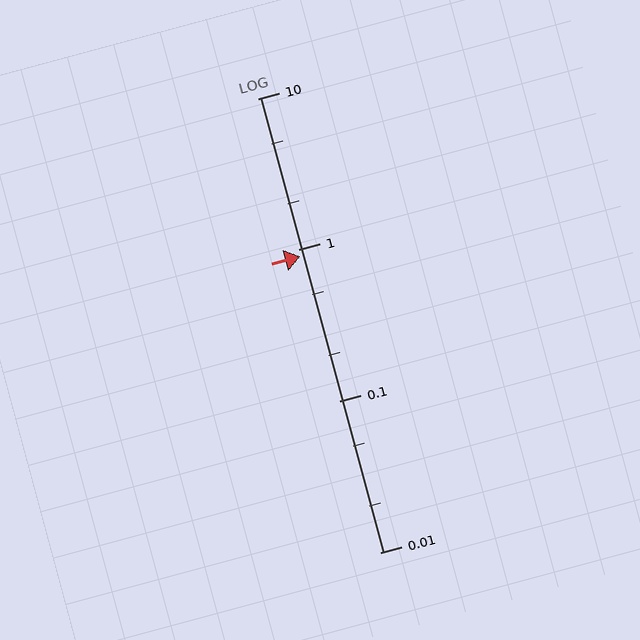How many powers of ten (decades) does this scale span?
The scale spans 3 decades, from 0.01 to 10.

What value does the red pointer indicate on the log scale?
The pointer indicates approximately 0.91.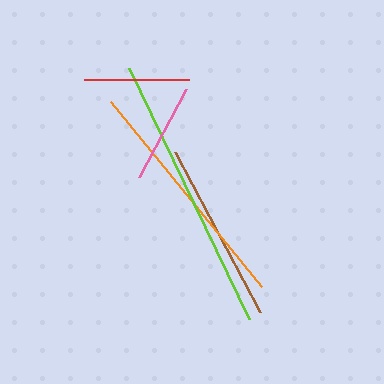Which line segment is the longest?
The lime line is the longest at approximately 279 pixels.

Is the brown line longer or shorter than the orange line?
The orange line is longer than the brown line.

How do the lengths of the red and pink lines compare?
The red and pink lines are approximately the same length.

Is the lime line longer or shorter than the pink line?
The lime line is longer than the pink line.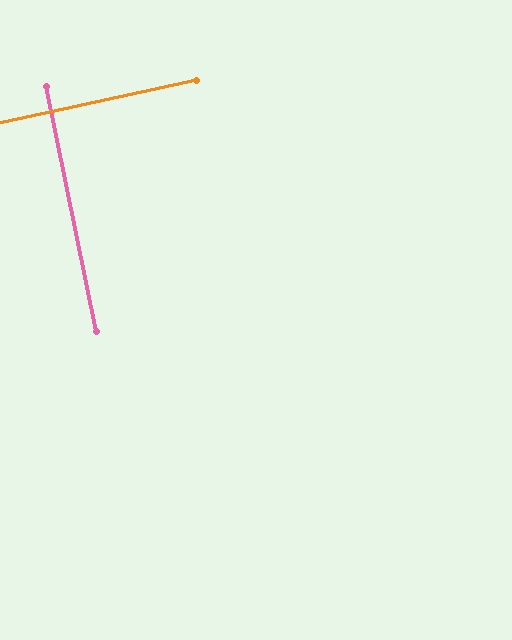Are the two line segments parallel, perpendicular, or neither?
Perpendicular — they meet at approximately 89°.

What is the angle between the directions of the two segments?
Approximately 89 degrees.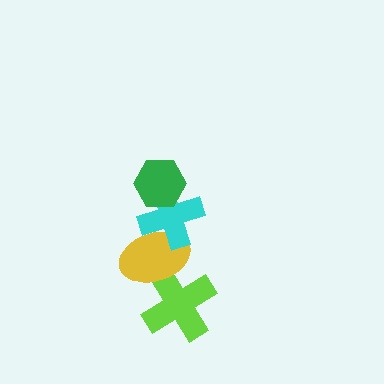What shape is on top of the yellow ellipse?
The cyan cross is on top of the yellow ellipse.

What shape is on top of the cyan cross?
The green hexagon is on top of the cyan cross.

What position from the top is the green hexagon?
The green hexagon is 1st from the top.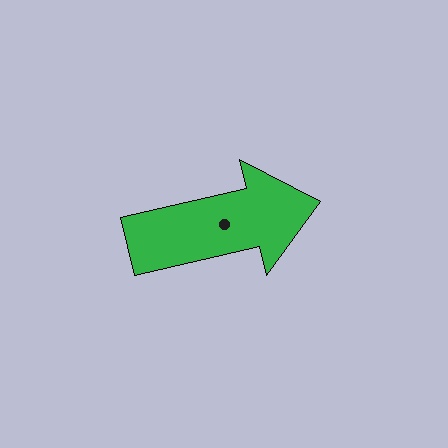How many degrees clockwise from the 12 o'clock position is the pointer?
Approximately 77 degrees.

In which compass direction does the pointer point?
East.